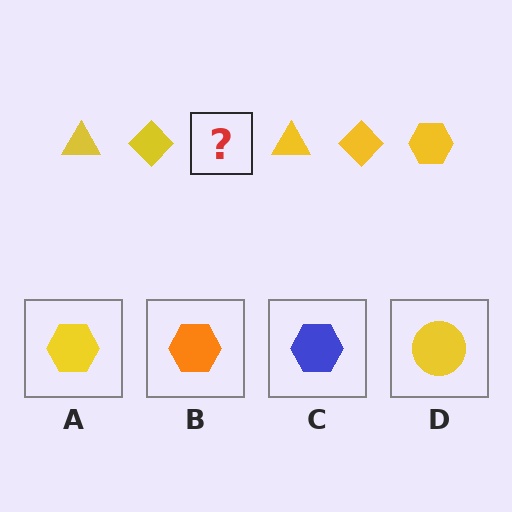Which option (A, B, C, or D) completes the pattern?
A.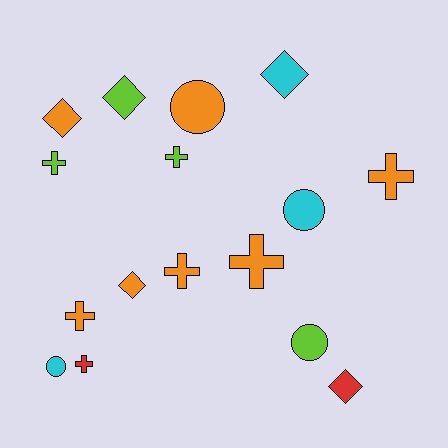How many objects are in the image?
There are 16 objects.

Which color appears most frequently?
Orange, with 7 objects.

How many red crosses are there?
There is 1 red cross.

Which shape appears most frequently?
Cross, with 7 objects.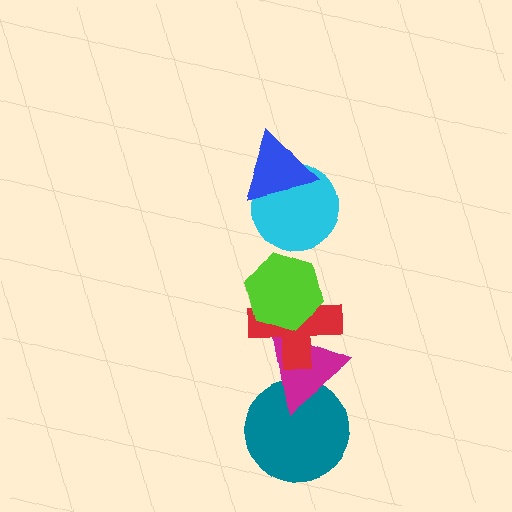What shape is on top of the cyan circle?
The blue triangle is on top of the cyan circle.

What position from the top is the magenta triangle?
The magenta triangle is 5th from the top.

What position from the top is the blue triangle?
The blue triangle is 1st from the top.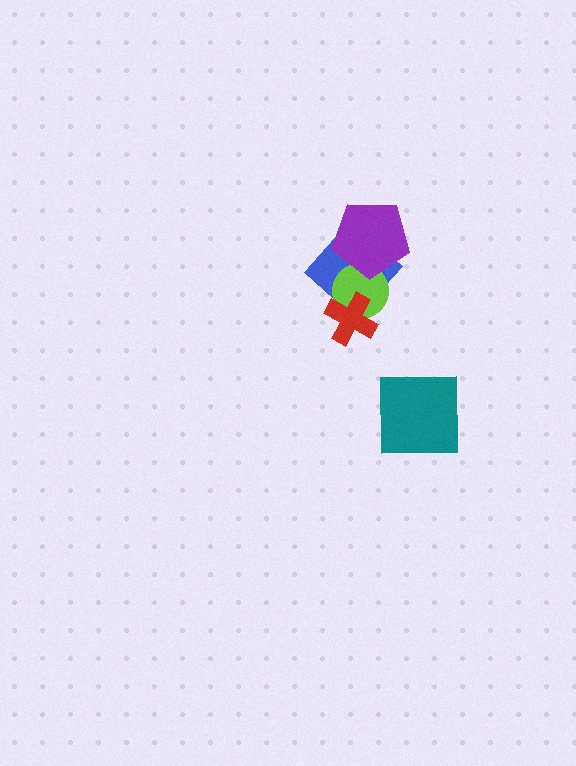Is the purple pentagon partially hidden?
No, no other shape covers it.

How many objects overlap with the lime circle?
3 objects overlap with the lime circle.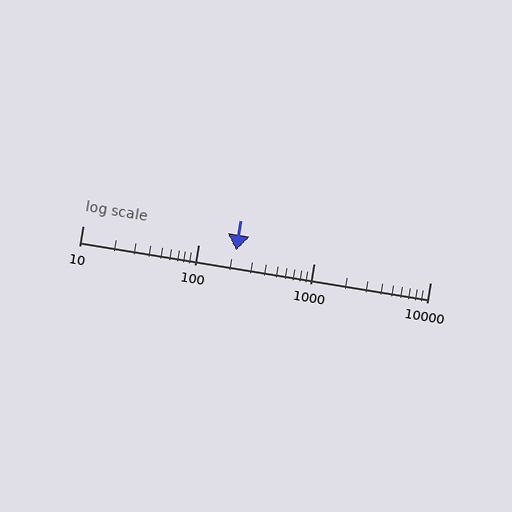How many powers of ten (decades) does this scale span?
The scale spans 3 decades, from 10 to 10000.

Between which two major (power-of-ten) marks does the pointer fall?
The pointer is between 100 and 1000.